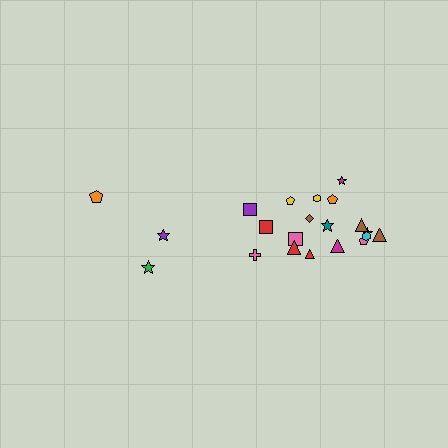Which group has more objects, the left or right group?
The right group.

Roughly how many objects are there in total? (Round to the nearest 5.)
Roughly 20 objects in total.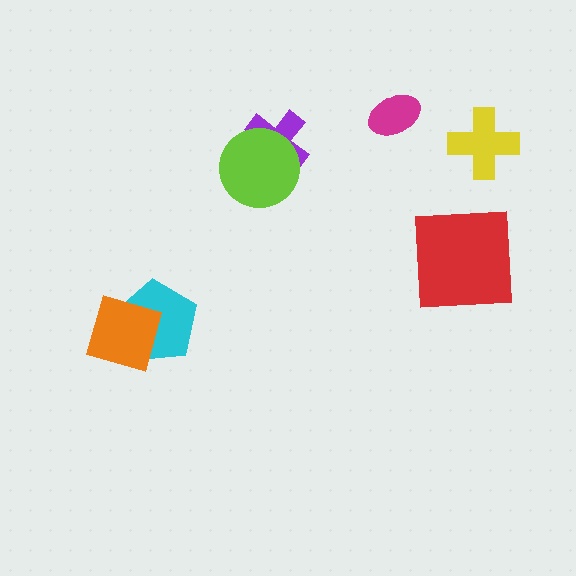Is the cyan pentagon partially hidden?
Yes, it is partially covered by another shape.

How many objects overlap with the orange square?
1 object overlaps with the orange square.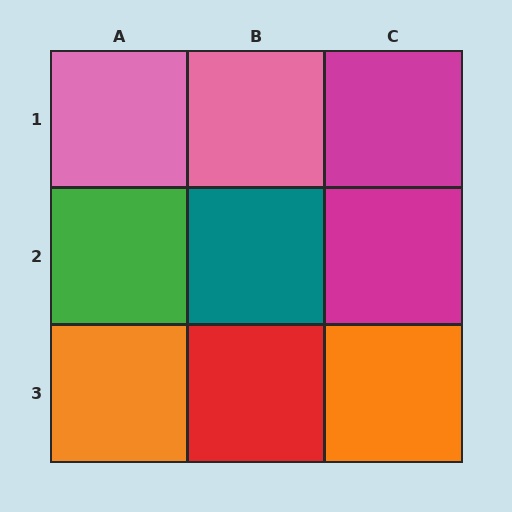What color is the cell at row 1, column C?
Magenta.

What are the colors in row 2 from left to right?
Green, teal, magenta.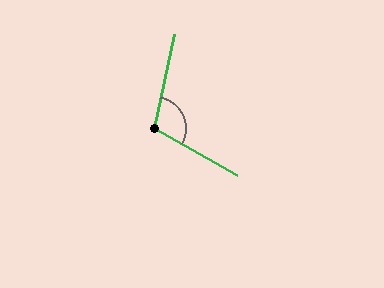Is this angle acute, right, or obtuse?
It is obtuse.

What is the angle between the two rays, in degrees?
Approximately 107 degrees.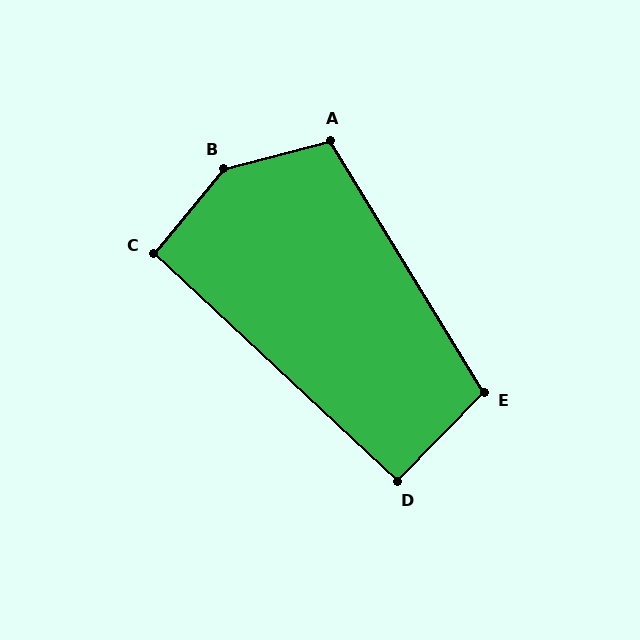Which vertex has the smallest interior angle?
D, at approximately 91 degrees.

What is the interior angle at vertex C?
Approximately 93 degrees (approximately right).